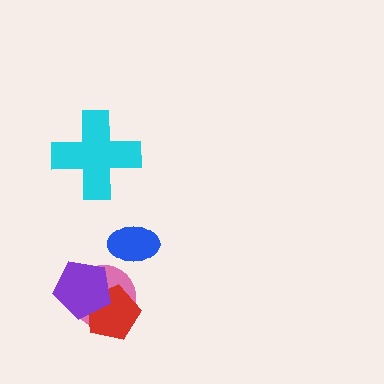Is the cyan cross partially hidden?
No, no other shape covers it.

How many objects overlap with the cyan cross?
0 objects overlap with the cyan cross.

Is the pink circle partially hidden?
Yes, it is partially covered by another shape.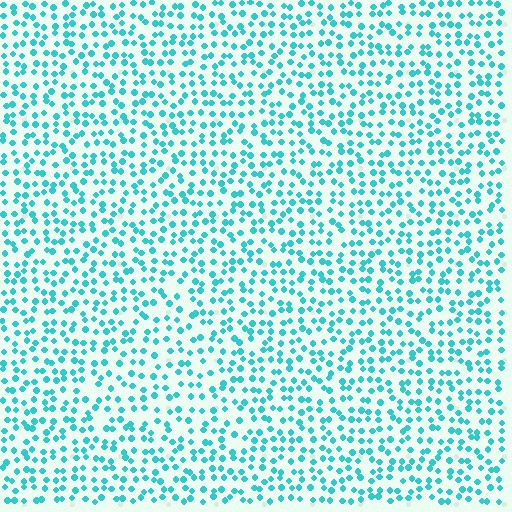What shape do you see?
I see a triangle.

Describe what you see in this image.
The image contains small cyan elements arranged at two different densities. A triangle-shaped region is visible where the elements are less densely packed than the surrounding area.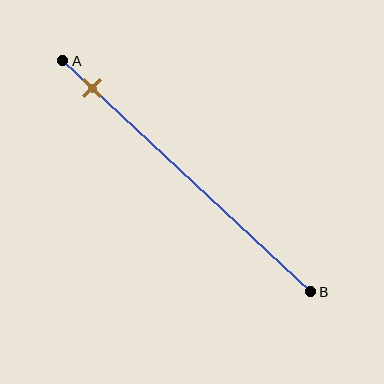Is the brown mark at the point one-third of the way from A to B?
No, the mark is at about 10% from A, not at the 33% one-third point.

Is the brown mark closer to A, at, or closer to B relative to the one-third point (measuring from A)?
The brown mark is closer to point A than the one-third point of segment AB.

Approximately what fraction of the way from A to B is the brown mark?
The brown mark is approximately 10% of the way from A to B.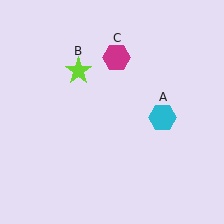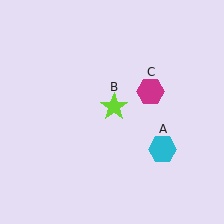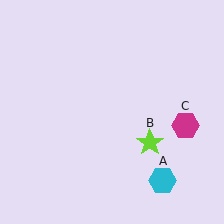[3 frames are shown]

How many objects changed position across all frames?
3 objects changed position: cyan hexagon (object A), lime star (object B), magenta hexagon (object C).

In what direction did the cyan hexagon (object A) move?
The cyan hexagon (object A) moved down.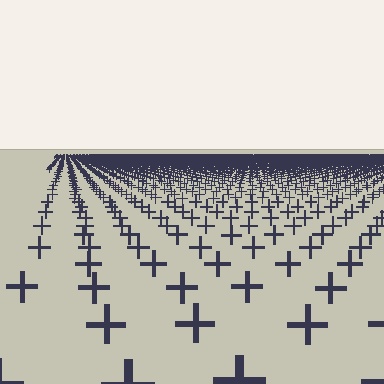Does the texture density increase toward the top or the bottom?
Density increases toward the top.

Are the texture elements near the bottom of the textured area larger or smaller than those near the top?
Larger. Near the bottom, elements are closer to the viewer and appear at a bigger on-screen size.